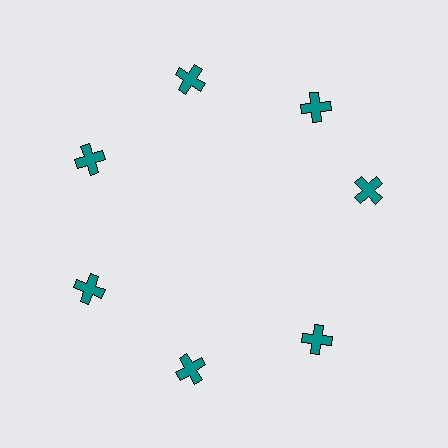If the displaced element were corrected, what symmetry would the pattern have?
It would have 7-fold rotational symmetry — the pattern would map onto itself every 51 degrees.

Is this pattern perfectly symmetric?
No. The 7 teal crosses are arranged in a ring, but one element near the 3 o'clock position is rotated out of alignment along the ring, breaking the 7-fold rotational symmetry.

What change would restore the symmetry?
The symmetry would be restored by rotating it back into even spacing with its neighbors so that all 7 crosses sit at equal angles and equal distance from the center.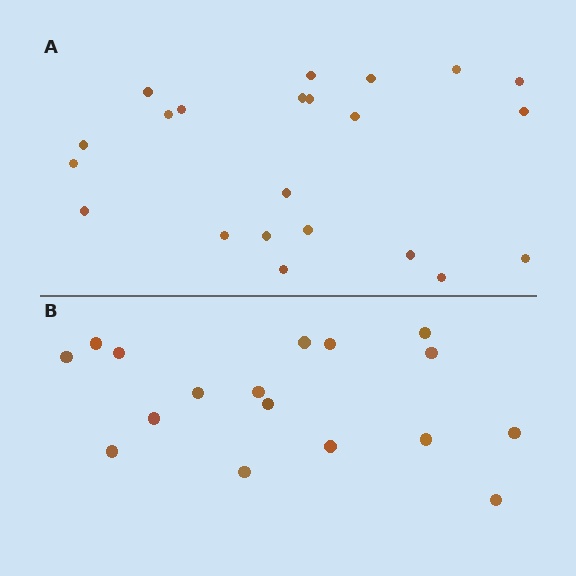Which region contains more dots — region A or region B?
Region A (the top region) has more dots.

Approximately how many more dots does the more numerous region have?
Region A has about 5 more dots than region B.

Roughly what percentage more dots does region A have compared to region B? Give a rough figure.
About 30% more.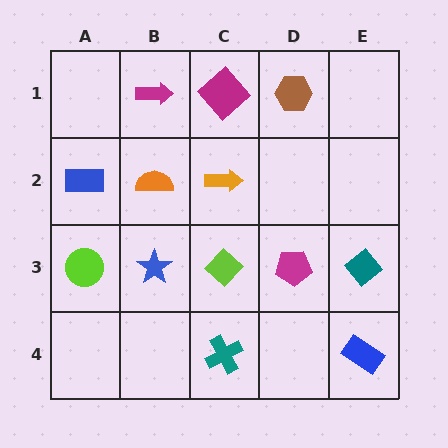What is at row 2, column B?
An orange semicircle.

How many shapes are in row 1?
3 shapes.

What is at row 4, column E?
A blue rectangle.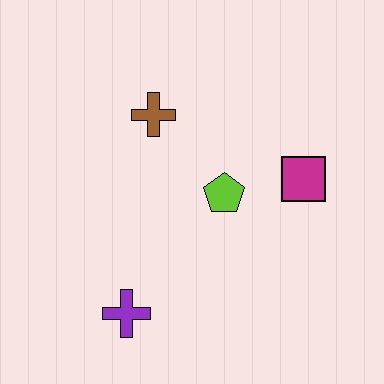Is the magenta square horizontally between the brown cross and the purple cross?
No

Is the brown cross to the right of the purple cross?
Yes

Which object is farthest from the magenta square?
The purple cross is farthest from the magenta square.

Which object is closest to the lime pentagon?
The magenta square is closest to the lime pentagon.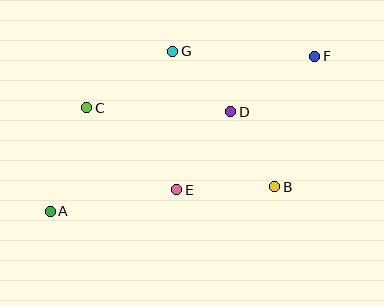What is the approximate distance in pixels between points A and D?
The distance between A and D is approximately 206 pixels.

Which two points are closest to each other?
Points D and G are closest to each other.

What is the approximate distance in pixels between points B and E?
The distance between B and E is approximately 98 pixels.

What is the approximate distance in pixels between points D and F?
The distance between D and F is approximately 100 pixels.